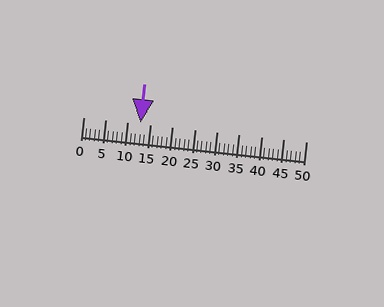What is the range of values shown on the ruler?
The ruler shows values from 0 to 50.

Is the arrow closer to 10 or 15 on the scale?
The arrow is closer to 15.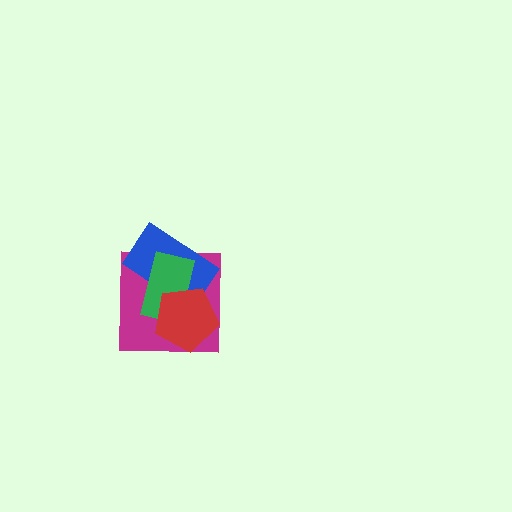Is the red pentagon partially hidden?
No, no other shape covers it.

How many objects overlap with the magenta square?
3 objects overlap with the magenta square.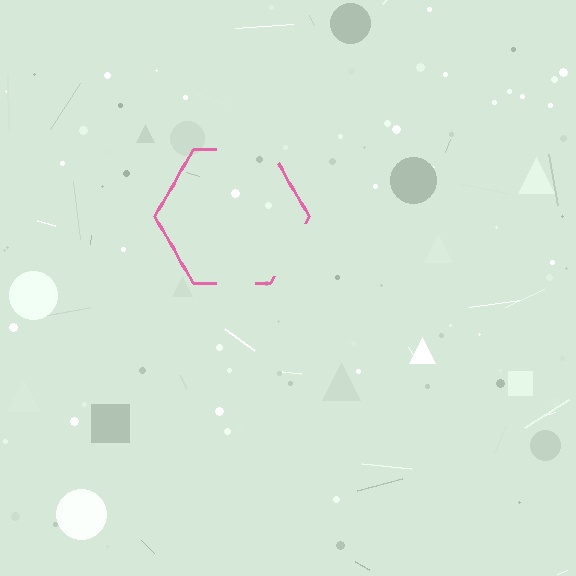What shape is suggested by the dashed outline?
The dashed outline suggests a hexagon.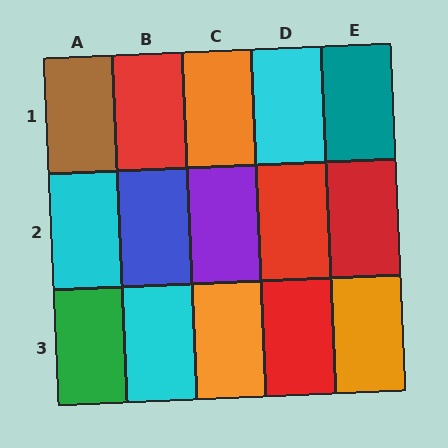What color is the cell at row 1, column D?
Cyan.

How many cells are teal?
1 cell is teal.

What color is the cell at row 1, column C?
Orange.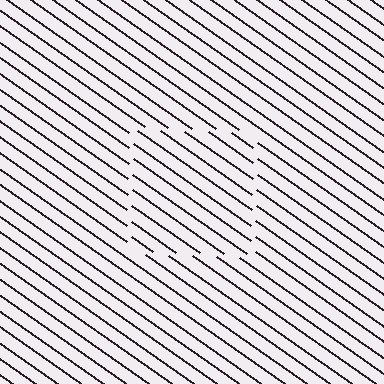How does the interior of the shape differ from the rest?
The interior of the shape contains the same grating, shifted by half a period — the contour is defined by the phase discontinuity where line-ends from the inner and outer gratings abut.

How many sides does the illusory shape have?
4 sides — the line-ends trace a square.